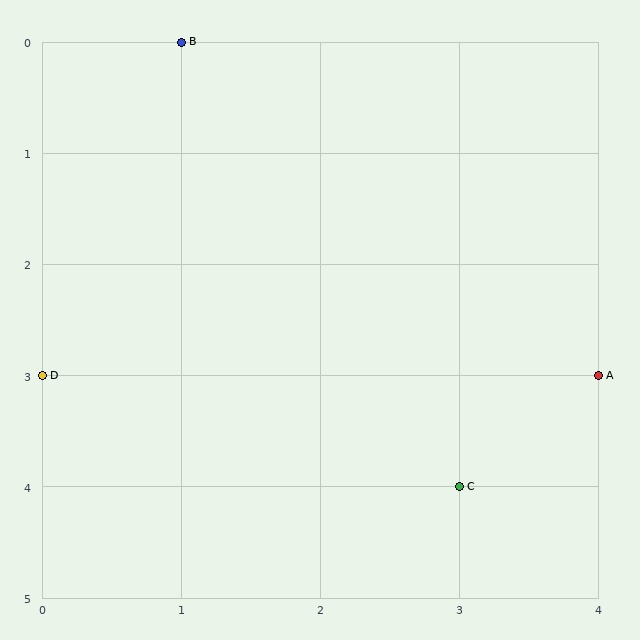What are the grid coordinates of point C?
Point C is at grid coordinates (3, 4).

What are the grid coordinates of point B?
Point B is at grid coordinates (1, 0).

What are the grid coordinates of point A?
Point A is at grid coordinates (4, 3).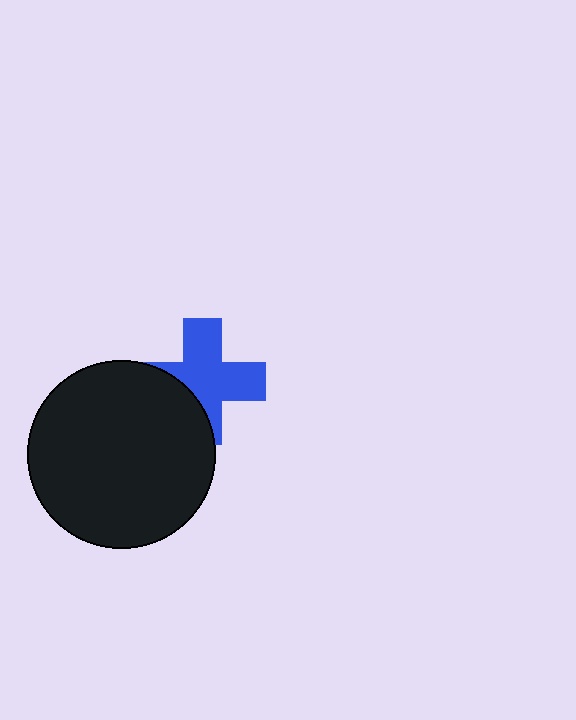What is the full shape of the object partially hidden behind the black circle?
The partially hidden object is a blue cross.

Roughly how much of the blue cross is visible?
Most of it is visible (roughly 68%).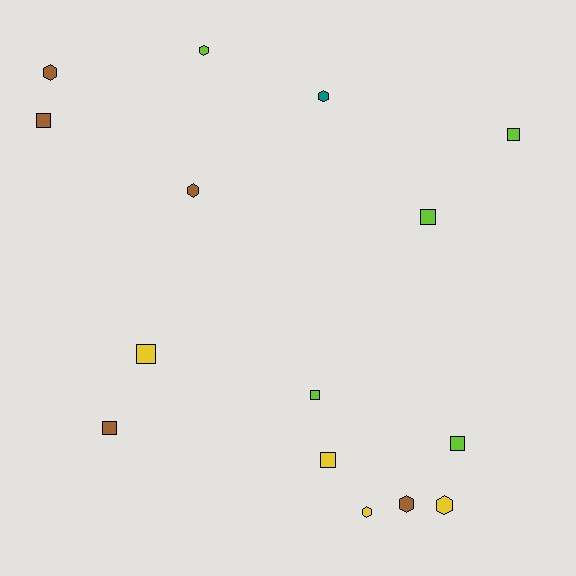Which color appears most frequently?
Brown, with 5 objects.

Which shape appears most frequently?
Square, with 8 objects.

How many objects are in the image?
There are 15 objects.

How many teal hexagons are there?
There is 1 teal hexagon.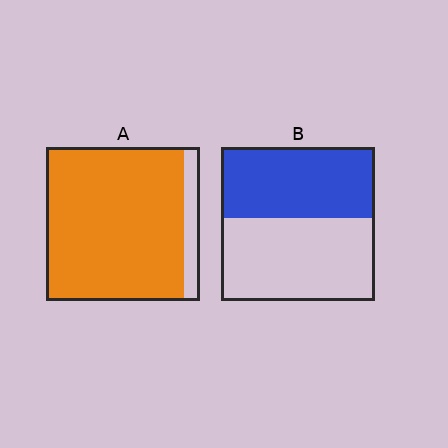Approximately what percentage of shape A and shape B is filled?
A is approximately 90% and B is approximately 45%.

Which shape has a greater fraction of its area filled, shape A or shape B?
Shape A.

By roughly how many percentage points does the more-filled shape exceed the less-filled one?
By roughly 45 percentage points (A over B).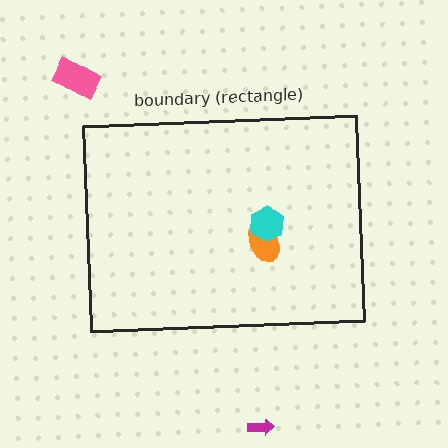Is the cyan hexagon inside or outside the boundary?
Inside.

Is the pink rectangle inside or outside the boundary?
Outside.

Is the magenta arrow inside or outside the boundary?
Outside.